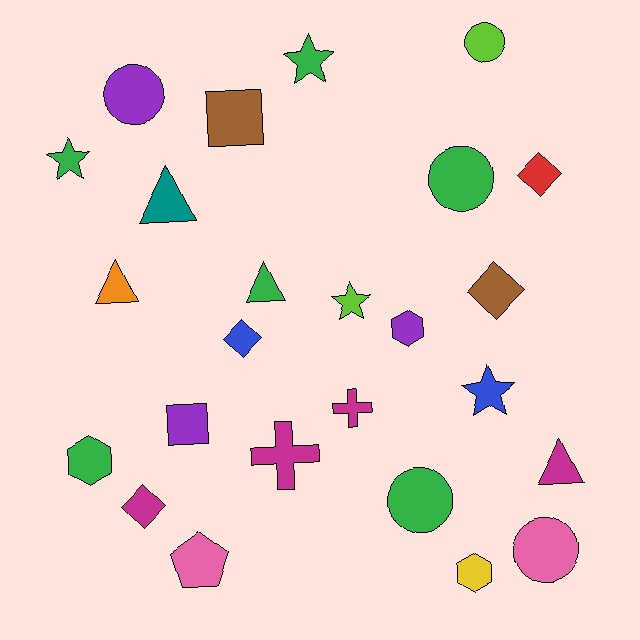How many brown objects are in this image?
There are 2 brown objects.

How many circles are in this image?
There are 5 circles.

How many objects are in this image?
There are 25 objects.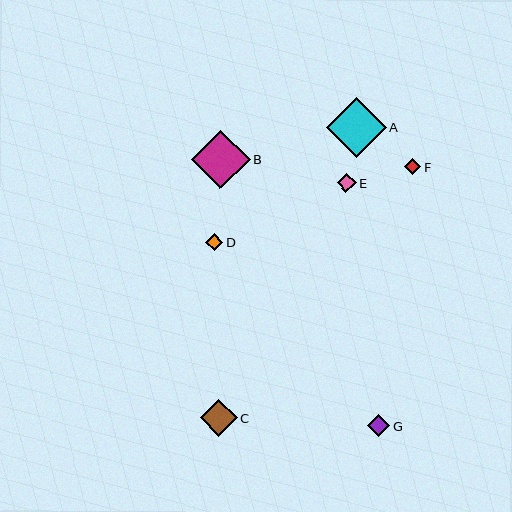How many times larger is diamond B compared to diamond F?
Diamond B is approximately 3.6 times the size of diamond F.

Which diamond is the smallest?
Diamond F is the smallest with a size of approximately 16 pixels.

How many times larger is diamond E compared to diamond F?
Diamond E is approximately 1.2 times the size of diamond F.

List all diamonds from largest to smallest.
From largest to smallest: A, B, C, G, E, D, F.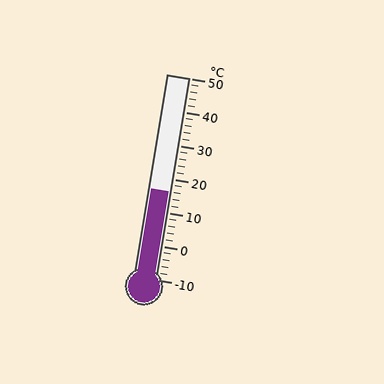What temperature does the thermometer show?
The thermometer shows approximately 16°C.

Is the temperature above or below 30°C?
The temperature is below 30°C.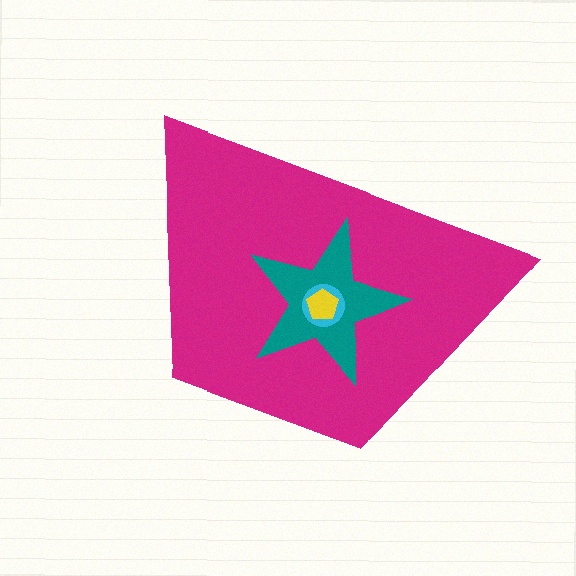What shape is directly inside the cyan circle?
The yellow pentagon.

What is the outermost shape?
The magenta trapezoid.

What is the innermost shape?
The yellow pentagon.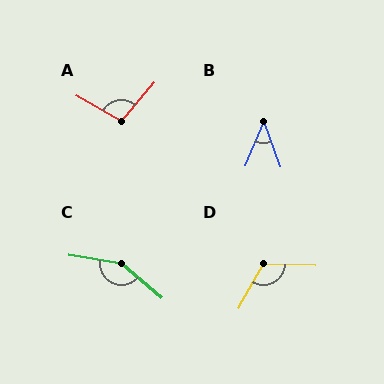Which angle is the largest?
C, at approximately 149 degrees.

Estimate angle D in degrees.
Approximately 117 degrees.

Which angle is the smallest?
B, at approximately 43 degrees.